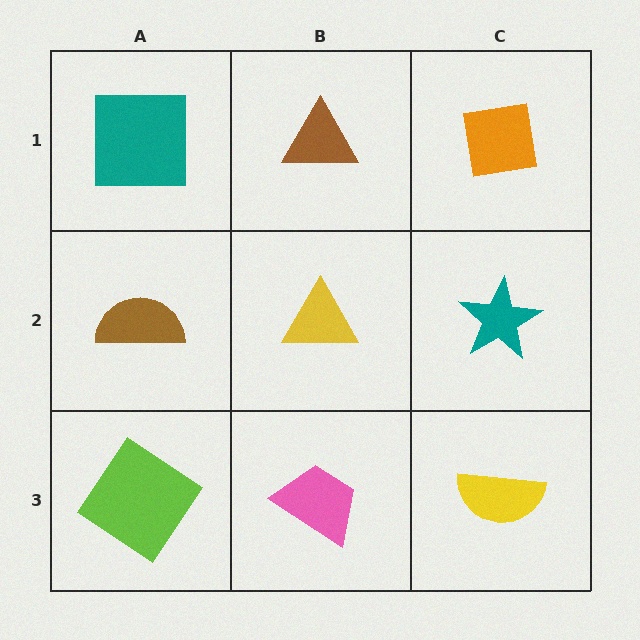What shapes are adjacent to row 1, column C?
A teal star (row 2, column C), a brown triangle (row 1, column B).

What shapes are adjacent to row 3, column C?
A teal star (row 2, column C), a pink trapezoid (row 3, column B).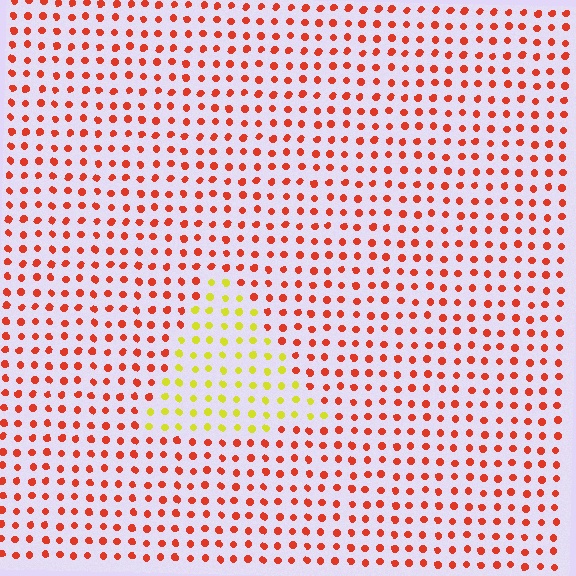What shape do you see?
I see a triangle.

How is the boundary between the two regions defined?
The boundary is defined purely by a slight shift in hue (about 59 degrees). Spacing, size, and orientation are identical on both sides.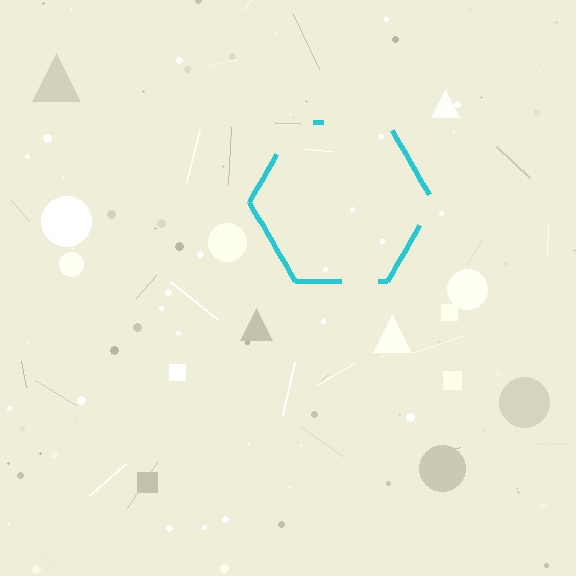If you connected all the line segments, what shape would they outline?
They would outline a hexagon.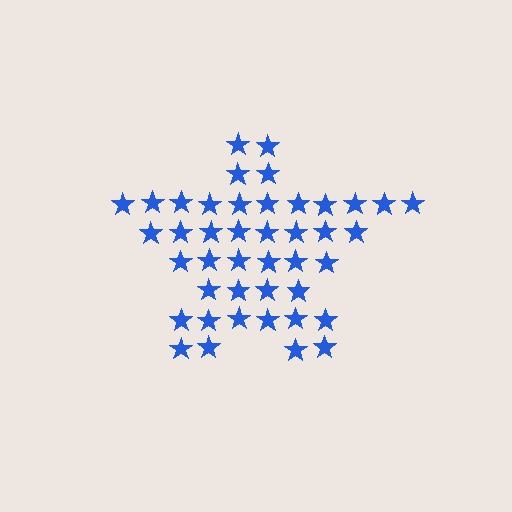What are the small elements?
The small elements are stars.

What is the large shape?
The large shape is a star.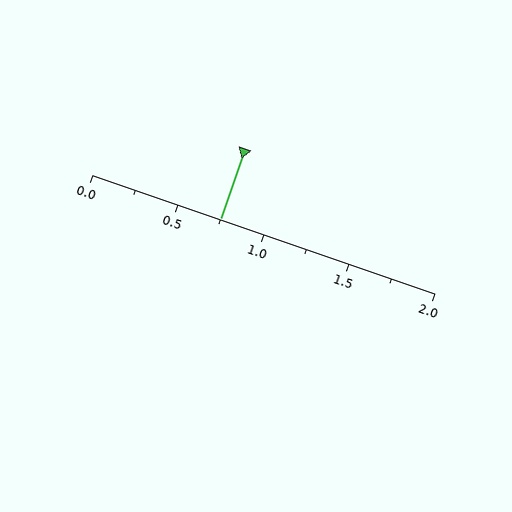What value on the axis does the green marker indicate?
The marker indicates approximately 0.75.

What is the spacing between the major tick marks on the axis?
The major ticks are spaced 0.5 apart.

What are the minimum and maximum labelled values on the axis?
The axis runs from 0.0 to 2.0.